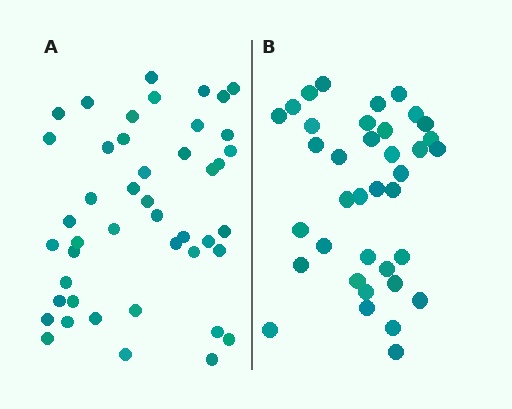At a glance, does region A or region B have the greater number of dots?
Region A (the left region) has more dots.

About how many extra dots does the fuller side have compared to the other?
Region A has roughly 8 or so more dots than region B.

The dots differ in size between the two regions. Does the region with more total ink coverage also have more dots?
No. Region B has more total ink coverage because its dots are larger, but region A actually contains more individual dots. Total area can be misleading — the number of items is what matters here.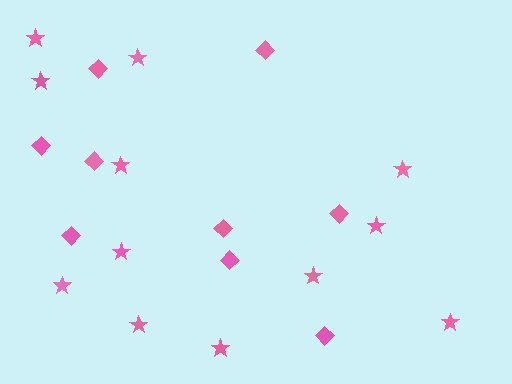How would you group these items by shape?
There are 2 groups: one group of stars (12) and one group of diamonds (9).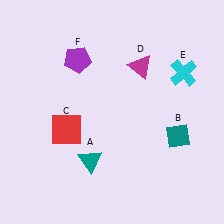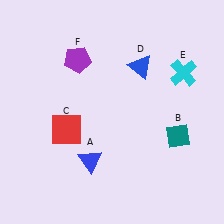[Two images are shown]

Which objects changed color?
A changed from teal to blue. D changed from magenta to blue.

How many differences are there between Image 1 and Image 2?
There are 2 differences between the two images.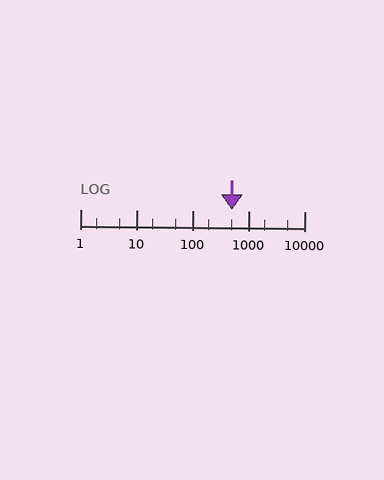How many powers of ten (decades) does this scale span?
The scale spans 4 decades, from 1 to 10000.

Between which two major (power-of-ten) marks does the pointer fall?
The pointer is between 100 and 1000.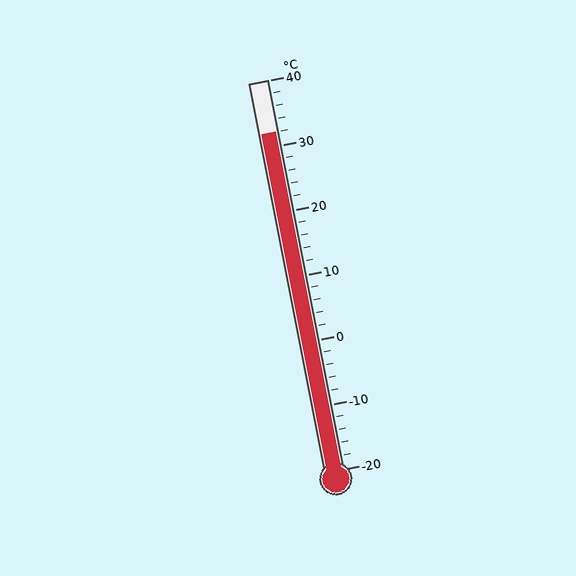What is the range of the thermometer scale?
The thermometer scale ranges from -20°C to 40°C.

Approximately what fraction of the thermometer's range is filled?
The thermometer is filled to approximately 85% of its range.